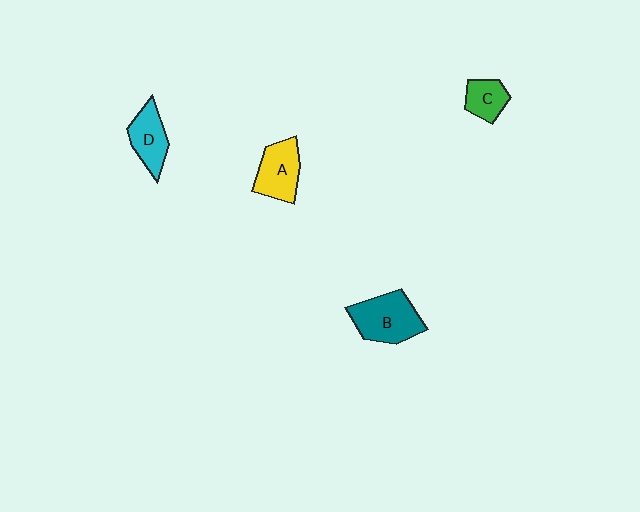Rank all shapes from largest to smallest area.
From largest to smallest: B (teal), A (yellow), D (cyan), C (green).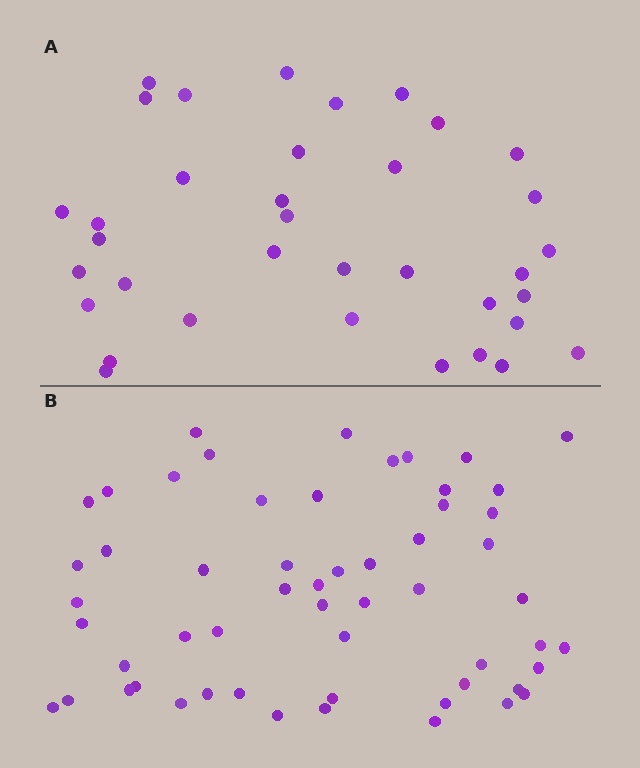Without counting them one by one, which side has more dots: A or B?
Region B (the bottom region) has more dots.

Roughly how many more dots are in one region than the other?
Region B has approximately 20 more dots than region A.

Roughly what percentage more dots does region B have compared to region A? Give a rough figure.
About 55% more.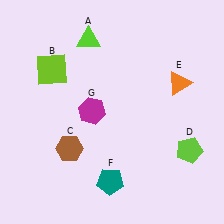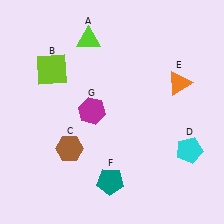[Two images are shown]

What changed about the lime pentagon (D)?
In Image 1, D is lime. In Image 2, it changed to cyan.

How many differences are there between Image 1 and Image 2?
There is 1 difference between the two images.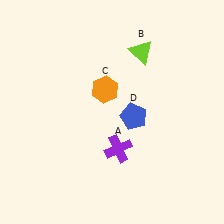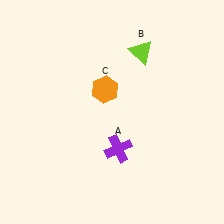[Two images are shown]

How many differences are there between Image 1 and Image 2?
There is 1 difference between the two images.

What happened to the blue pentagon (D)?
The blue pentagon (D) was removed in Image 2. It was in the bottom-right area of Image 1.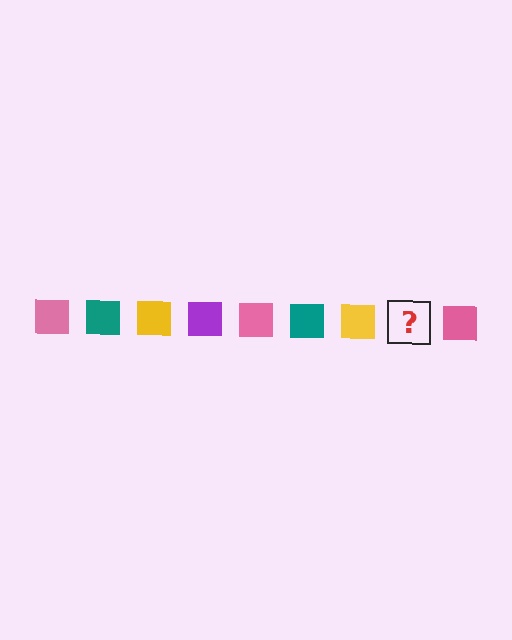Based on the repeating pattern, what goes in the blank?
The blank should be a purple square.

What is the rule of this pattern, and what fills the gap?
The rule is that the pattern cycles through pink, teal, yellow, purple squares. The gap should be filled with a purple square.